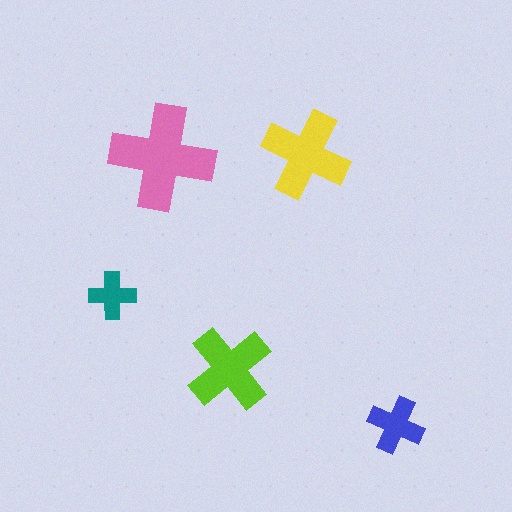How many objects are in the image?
There are 5 objects in the image.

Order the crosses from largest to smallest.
the pink one, the yellow one, the lime one, the blue one, the teal one.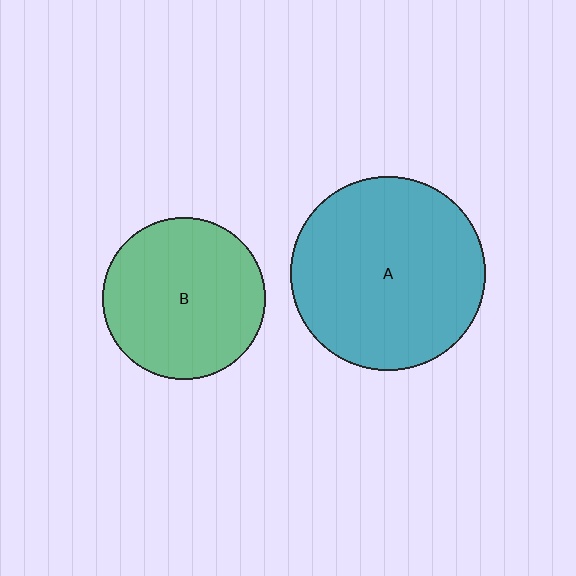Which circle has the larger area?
Circle A (teal).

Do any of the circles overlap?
No, none of the circles overlap.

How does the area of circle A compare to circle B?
Approximately 1.4 times.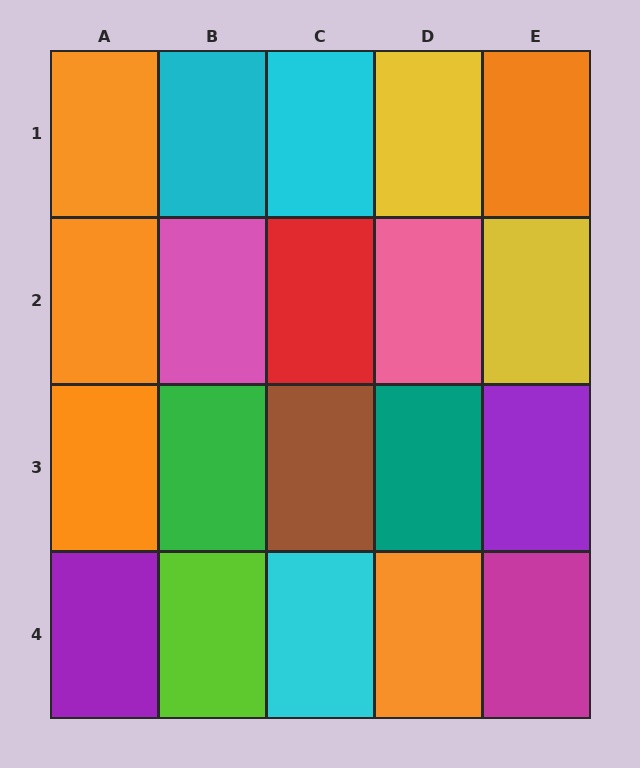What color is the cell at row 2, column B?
Pink.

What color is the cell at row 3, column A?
Orange.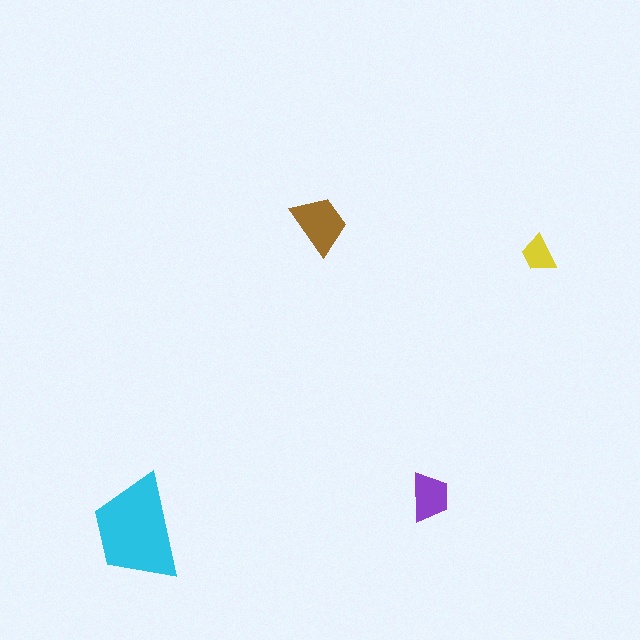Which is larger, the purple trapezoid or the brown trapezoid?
The brown one.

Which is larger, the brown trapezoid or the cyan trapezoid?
The cyan one.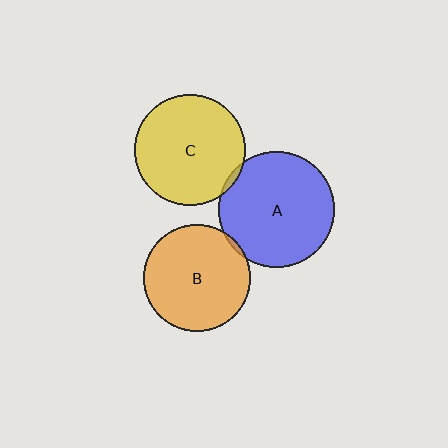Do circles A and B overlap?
Yes.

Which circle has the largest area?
Circle A (blue).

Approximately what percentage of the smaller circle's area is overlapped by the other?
Approximately 5%.